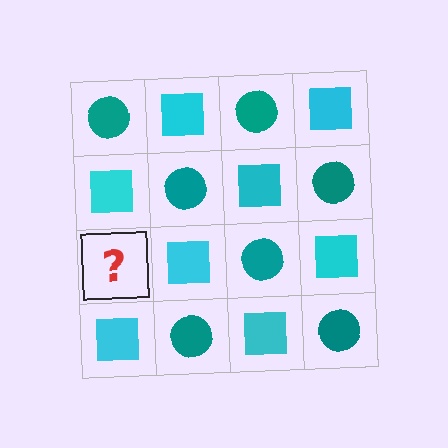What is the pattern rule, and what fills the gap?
The rule is that it alternates teal circle and cyan square in a checkerboard pattern. The gap should be filled with a teal circle.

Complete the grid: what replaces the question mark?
The question mark should be replaced with a teal circle.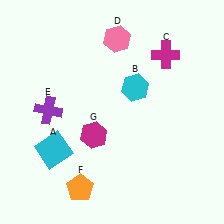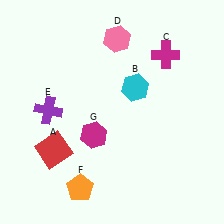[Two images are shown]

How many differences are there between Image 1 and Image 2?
There is 1 difference between the two images.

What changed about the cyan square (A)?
In Image 1, A is cyan. In Image 2, it changed to red.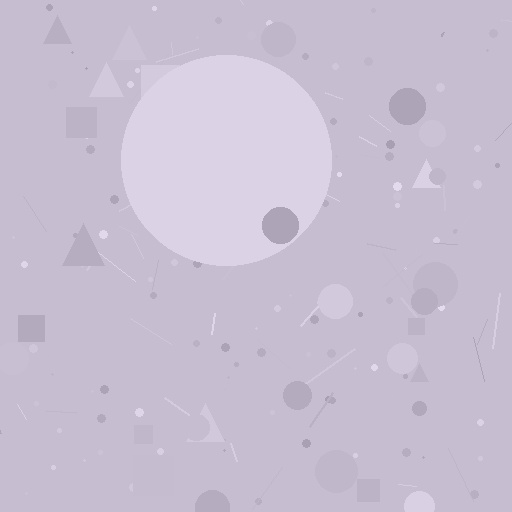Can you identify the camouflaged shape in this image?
The camouflaged shape is a circle.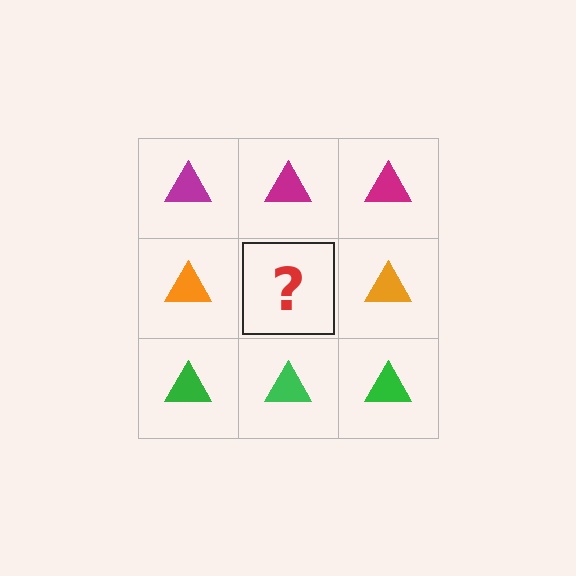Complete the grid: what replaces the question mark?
The question mark should be replaced with an orange triangle.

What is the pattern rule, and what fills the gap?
The rule is that each row has a consistent color. The gap should be filled with an orange triangle.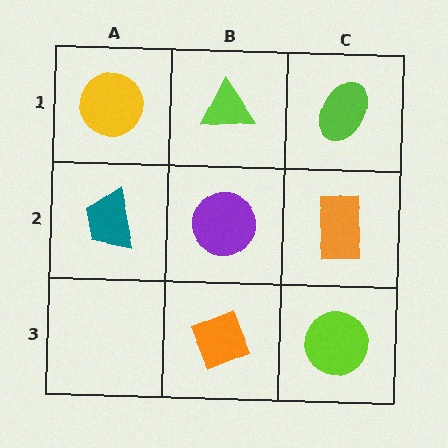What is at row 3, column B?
An orange diamond.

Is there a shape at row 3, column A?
No, that cell is empty.